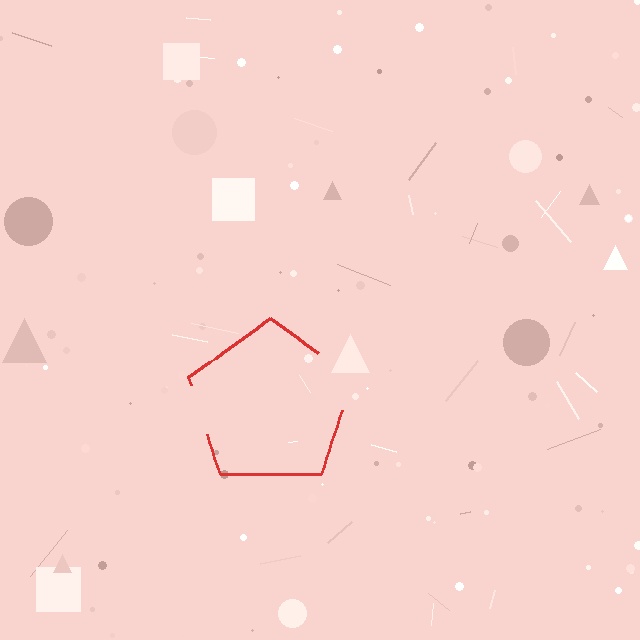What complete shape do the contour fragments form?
The contour fragments form a pentagon.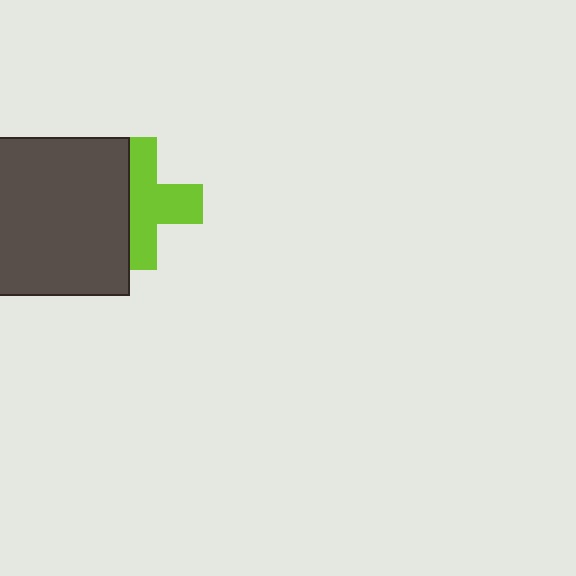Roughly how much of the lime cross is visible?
About half of it is visible (roughly 62%).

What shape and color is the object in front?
The object in front is a dark gray square.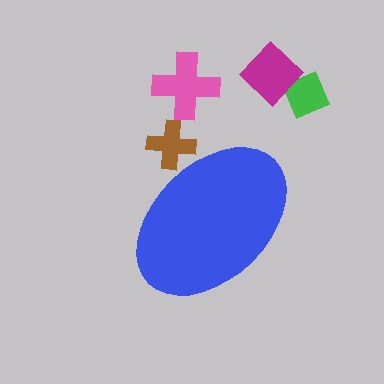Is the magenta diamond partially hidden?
No, the magenta diamond is fully visible.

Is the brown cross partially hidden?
Yes, the brown cross is partially hidden behind the blue ellipse.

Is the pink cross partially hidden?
No, the pink cross is fully visible.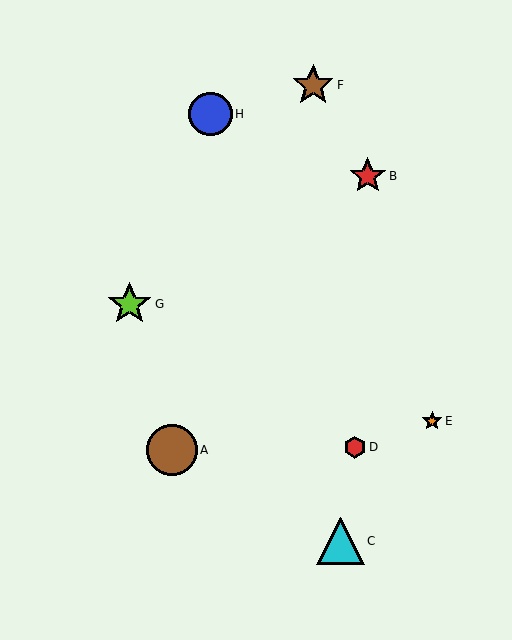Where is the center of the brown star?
The center of the brown star is at (313, 85).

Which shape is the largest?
The brown circle (labeled A) is the largest.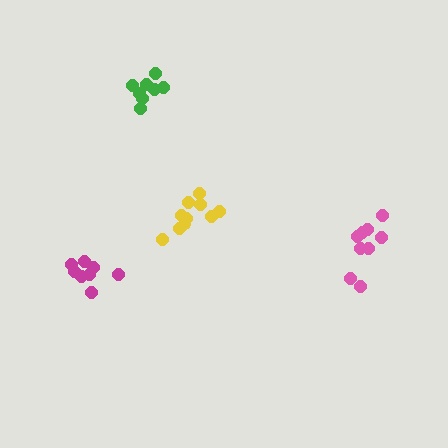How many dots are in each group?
Group 1: 10 dots, Group 2: 9 dots, Group 3: 8 dots, Group 4: 8 dots (35 total).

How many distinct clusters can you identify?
There are 4 distinct clusters.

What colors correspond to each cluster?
The clusters are colored: yellow, pink, magenta, green.